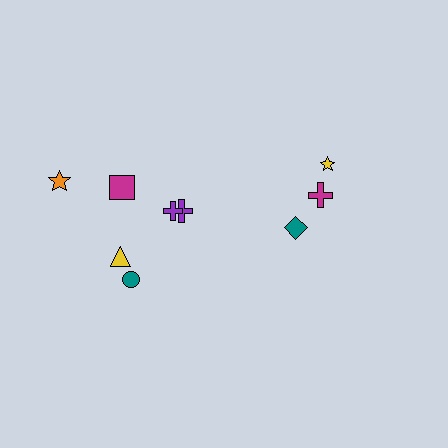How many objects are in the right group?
There are 3 objects.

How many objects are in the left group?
There are 6 objects.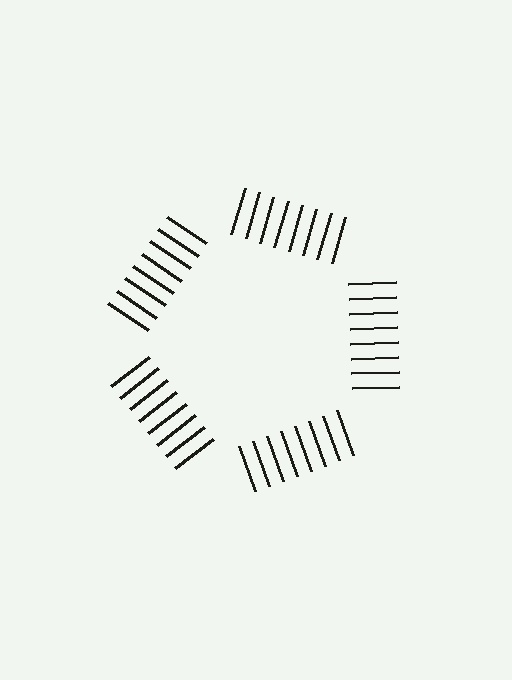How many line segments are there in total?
40 — 8 along each of the 5 edges.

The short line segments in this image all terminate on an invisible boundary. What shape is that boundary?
An illusory pentagon — the line segments terminate on its edges but no continuous stroke is drawn.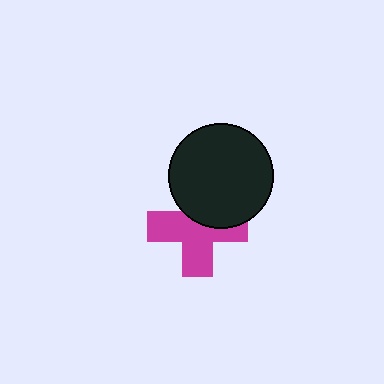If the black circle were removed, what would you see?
You would see the complete magenta cross.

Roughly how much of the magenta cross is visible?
About half of it is visible (roughly 62%).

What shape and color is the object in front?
The object in front is a black circle.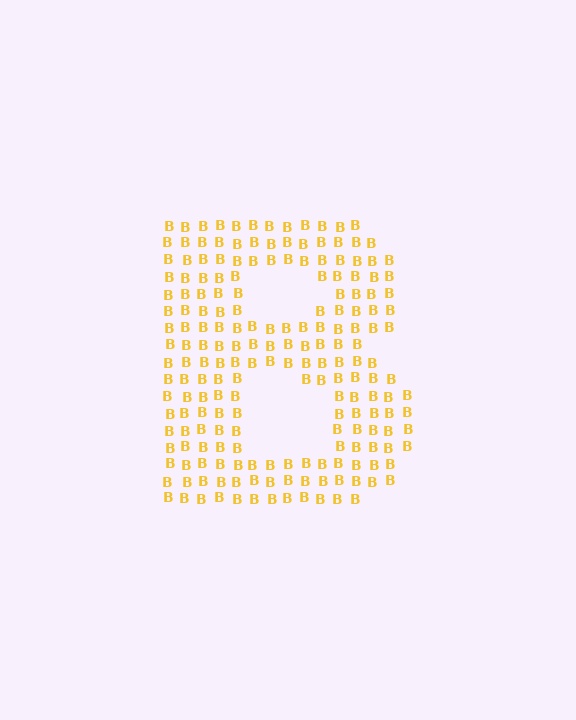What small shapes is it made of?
It is made of small letter B's.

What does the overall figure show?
The overall figure shows the letter B.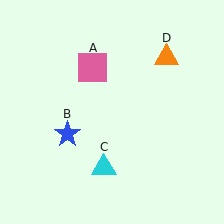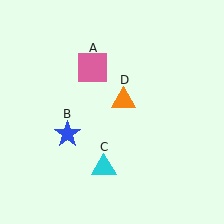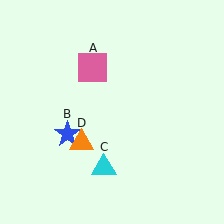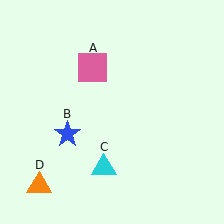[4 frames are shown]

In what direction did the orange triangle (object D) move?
The orange triangle (object D) moved down and to the left.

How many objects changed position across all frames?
1 object changed position: orange triangle (object D).